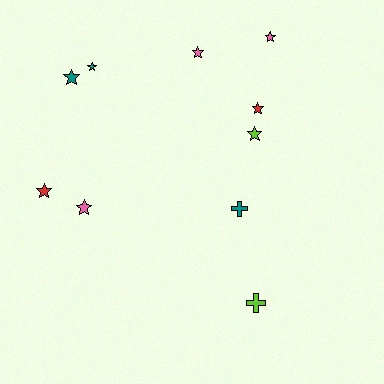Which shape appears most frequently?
Star, with 8 objects.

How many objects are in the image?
There are 10 objects.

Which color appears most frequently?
Pink, with 3 objects.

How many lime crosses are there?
There is 1 lime cross.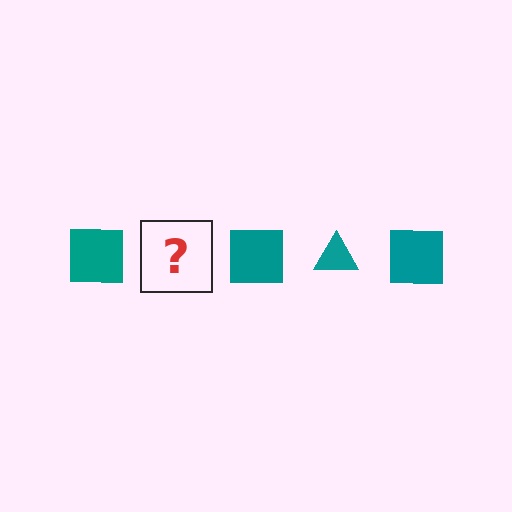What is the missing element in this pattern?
The missing element is a teal triangle.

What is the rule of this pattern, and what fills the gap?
The rule is that the pattern cycles through square, triangle shapes in teal. The gap should be filled with a teal triangle.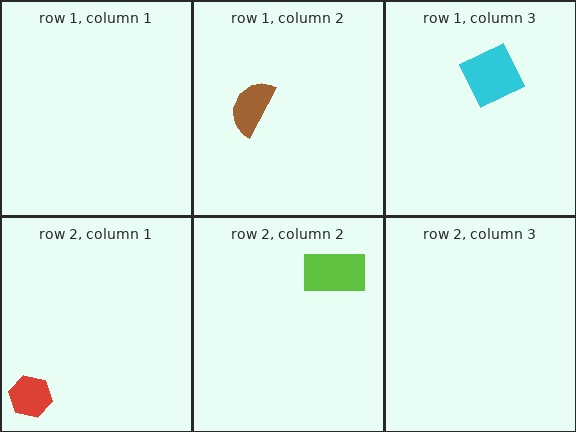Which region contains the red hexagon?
The row 2, column 1 region.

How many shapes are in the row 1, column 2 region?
1.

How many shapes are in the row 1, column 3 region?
1.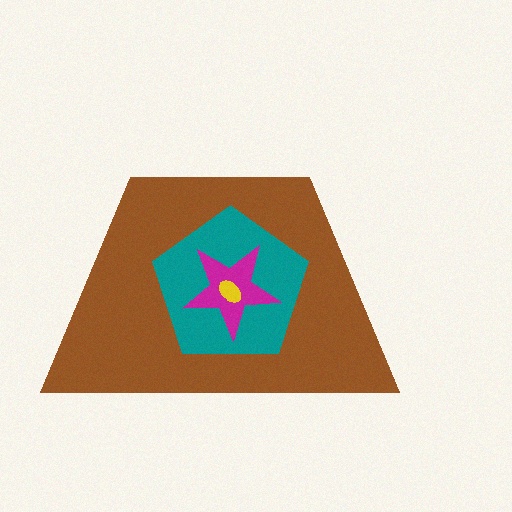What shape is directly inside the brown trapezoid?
The teal pentagon.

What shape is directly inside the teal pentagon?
The magenta star.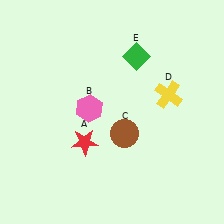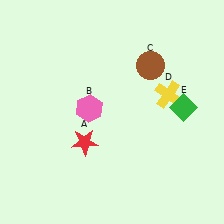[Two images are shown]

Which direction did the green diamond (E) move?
The green diamond (E) moved down.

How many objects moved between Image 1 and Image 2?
2 objects moved between the two images.